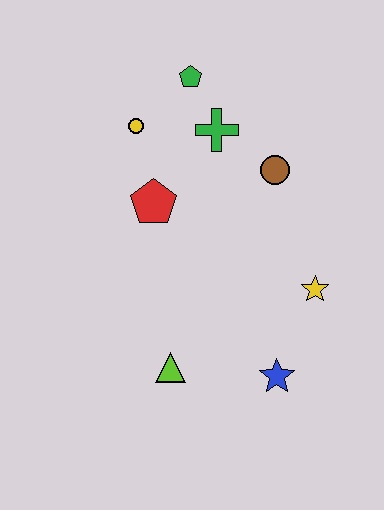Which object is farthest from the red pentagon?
The blue star is farthest from the red pentagon.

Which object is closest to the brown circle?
The green cross is closest to the brown circle.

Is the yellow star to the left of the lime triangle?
No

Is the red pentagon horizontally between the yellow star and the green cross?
No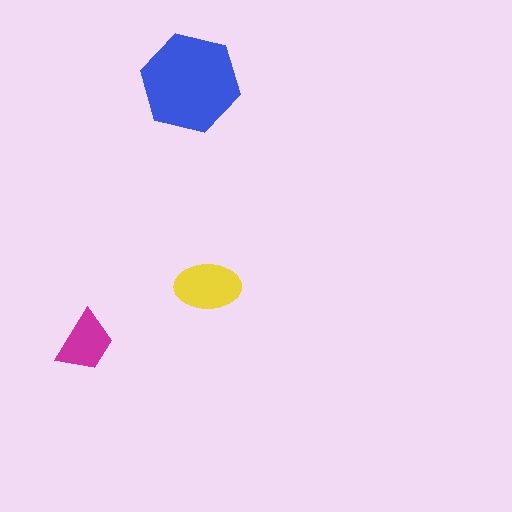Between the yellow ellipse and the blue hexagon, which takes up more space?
The blue hexagon.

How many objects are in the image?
There are 3 objects in the image.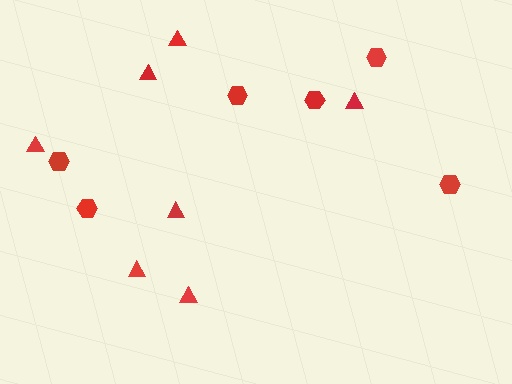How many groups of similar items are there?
There are 2 groups: one group of triangles (7) and one group of hexagons (6).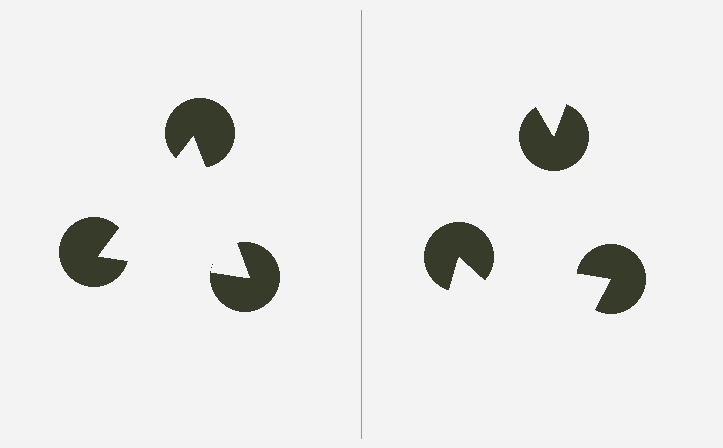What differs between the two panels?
The pac-man discs are positioned identically on both sides; only the wedge orientations differ. On the left they align to a triangle; on the right they are misaligned.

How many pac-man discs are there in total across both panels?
6 — 3 on each side.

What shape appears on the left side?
An illusory triangle.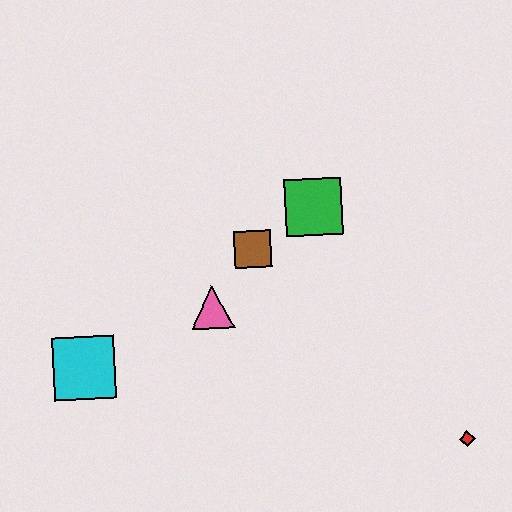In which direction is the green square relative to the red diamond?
The green square is above the red diamond.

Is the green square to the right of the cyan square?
Yes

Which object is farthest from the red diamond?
The cyan square is farthest from the red diamond.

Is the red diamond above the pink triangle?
No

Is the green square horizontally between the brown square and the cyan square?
No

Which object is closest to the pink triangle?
The brown square is closest to the pink triangle.